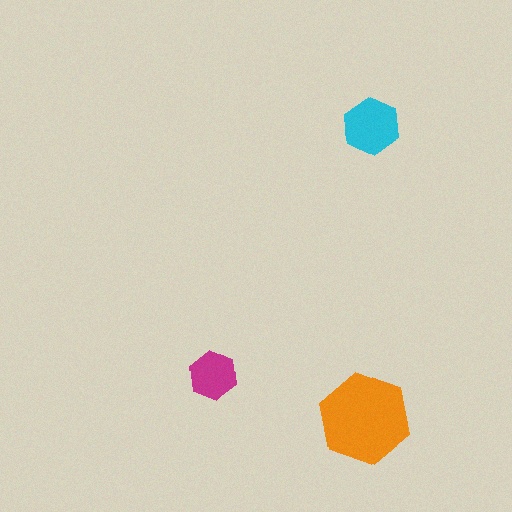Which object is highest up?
The cyan hexagon is topmost.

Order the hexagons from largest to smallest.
the orange one, the cyan one, the magenta one.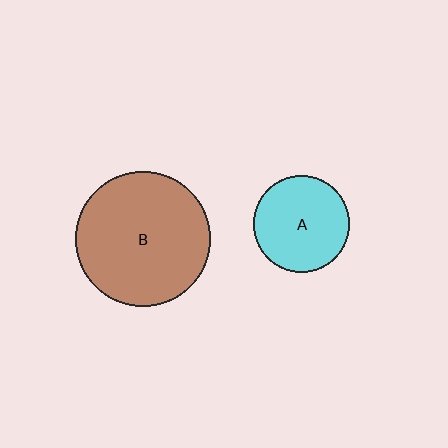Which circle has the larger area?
Circle B (brown).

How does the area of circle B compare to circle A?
Approximately 2.0 times.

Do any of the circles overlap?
No, none of the circles overlap.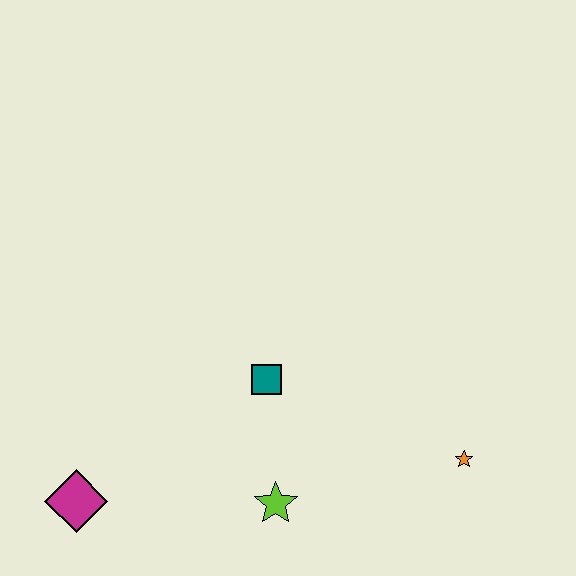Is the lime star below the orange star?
Yes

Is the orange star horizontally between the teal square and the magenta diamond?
No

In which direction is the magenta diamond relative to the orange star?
The magenta diamond is to the left of the orange star.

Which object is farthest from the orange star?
The magenta diamond is farthest from the orange star.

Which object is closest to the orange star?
The lime star is closest to the orange star.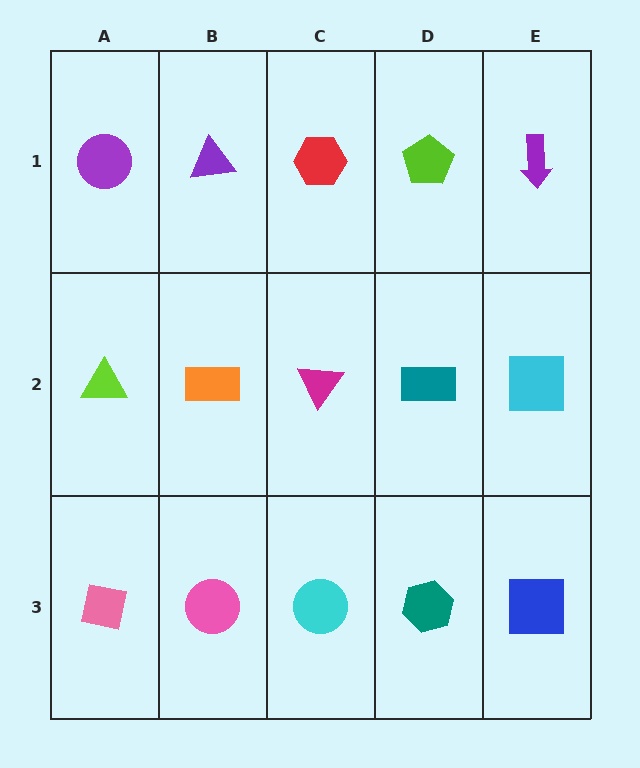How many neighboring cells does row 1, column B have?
3.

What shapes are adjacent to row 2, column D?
A lime pentagon (row 1, column D), a teal hexagon (row 3, column D), a magenta triangle (row 2, column C), a cyan square (row 2, column E).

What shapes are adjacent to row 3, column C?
A magenta triangle (row 2, column C), a pink circle (row 3, column B), a teal hexagon (row 3, column D).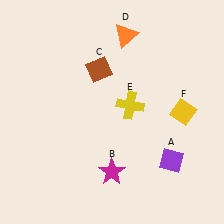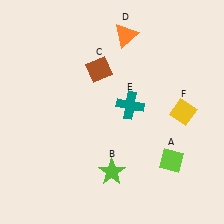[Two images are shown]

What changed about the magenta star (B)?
In Image 1, B is magenta. In Image 2, it changed to lime.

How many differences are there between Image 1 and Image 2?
There are 3 differences between the two images.